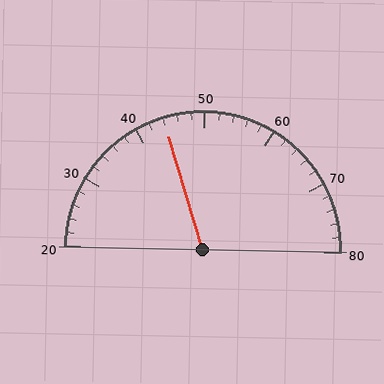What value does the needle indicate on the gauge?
The needle indicates approximately 44.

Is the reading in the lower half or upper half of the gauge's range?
The reading is in the lower half of the range (20 to 80).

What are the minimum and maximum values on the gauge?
The gauge ranges from 20 to 80.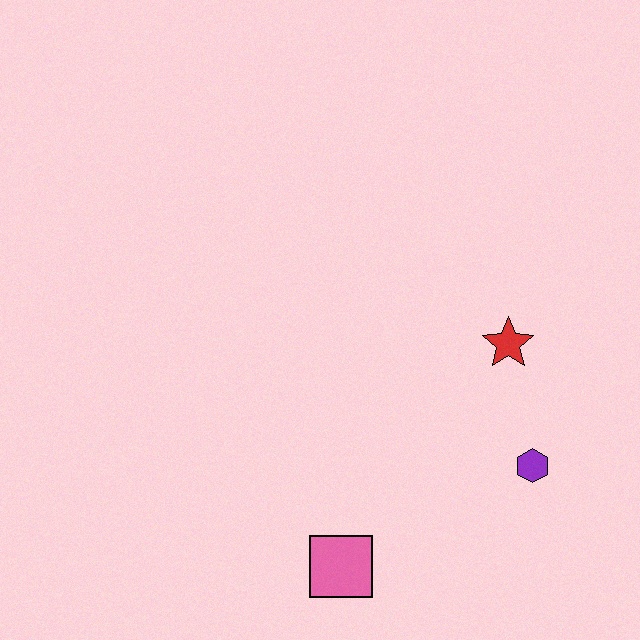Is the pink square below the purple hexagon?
Yes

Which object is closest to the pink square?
The purple hexagon is closest to the pink square.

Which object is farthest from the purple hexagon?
The pink square is farthest from the purple hexagon.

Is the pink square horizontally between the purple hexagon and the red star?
No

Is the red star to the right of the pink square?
Yes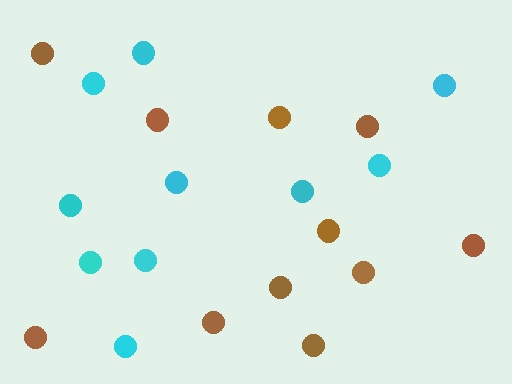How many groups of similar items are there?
There are 2 groups: one group of brown circles (11) and one group of cyan circles (10).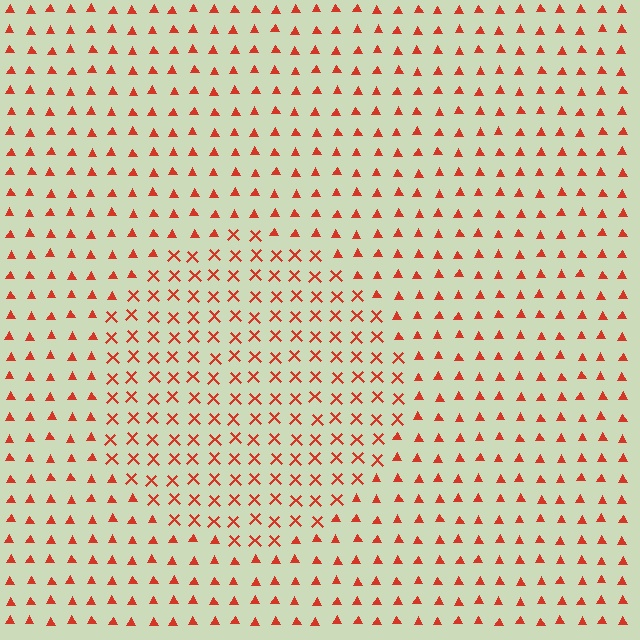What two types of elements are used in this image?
The image uses X marks inside the circle region and triangles outside it.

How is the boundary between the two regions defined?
The boundary is defined by a change in element shape: X marks inside vs. triangles outside. All elements share the same color and spacing.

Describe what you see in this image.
The image is filled with small red elements arranged in a uniform grid. A circle-shaped region contains X marks, while the surrounding area contains triangles. The boundary is defined purely by the change in element shape.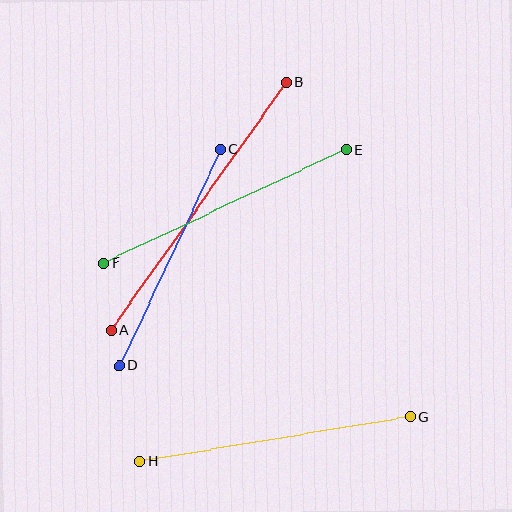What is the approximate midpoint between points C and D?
The midpoint is at approximately (170, 258) pixels.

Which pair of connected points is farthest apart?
Points A and B are farthest apart.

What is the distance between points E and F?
The distance is approximately 268 pixels.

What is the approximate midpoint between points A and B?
The midpoint is at approximately (199, 206) pixels.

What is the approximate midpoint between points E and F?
The midpoint is at approximately (225, 206) pixels.